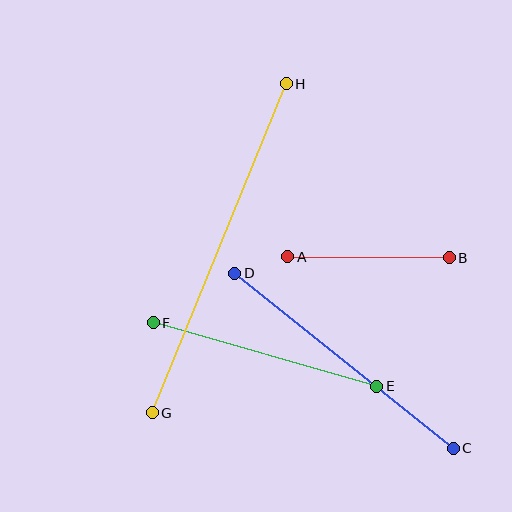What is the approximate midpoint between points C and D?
The midpoint is at approximately (344, 361) pixels.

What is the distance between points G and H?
The distance is approximately 355 pixels.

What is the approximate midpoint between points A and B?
The midpoint is at approximately (368, 257) pixels.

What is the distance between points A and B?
The distance is approximately 162 pixels.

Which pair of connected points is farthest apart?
Points G and H are farthest apart.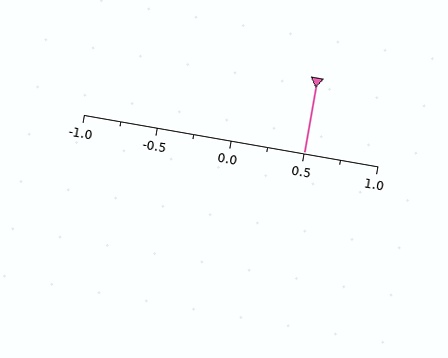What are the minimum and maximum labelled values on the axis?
The axis runs from -1.0 to 1.0.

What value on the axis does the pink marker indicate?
The marker indicates approximately 0.5.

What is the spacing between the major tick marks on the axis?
The major ticks are spaced 0.5 apart.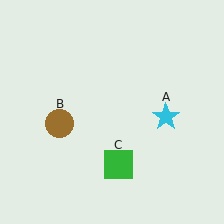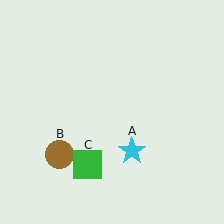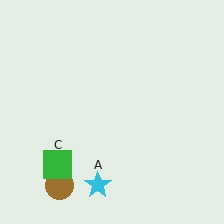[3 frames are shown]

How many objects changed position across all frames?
3 objects changed position: cyan star (object A), brown circle (object B), green square (object C).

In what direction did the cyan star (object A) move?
The cyan star (object A) moved down and to the left.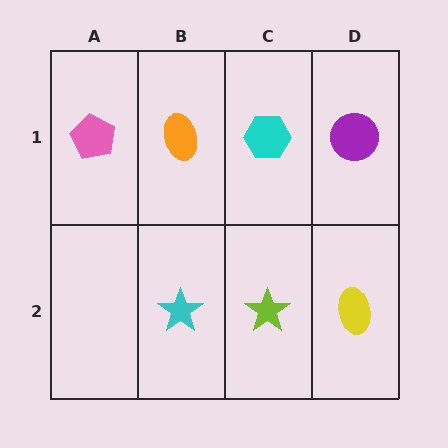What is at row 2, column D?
A yellow ellipse.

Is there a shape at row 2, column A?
No, that cell is empty.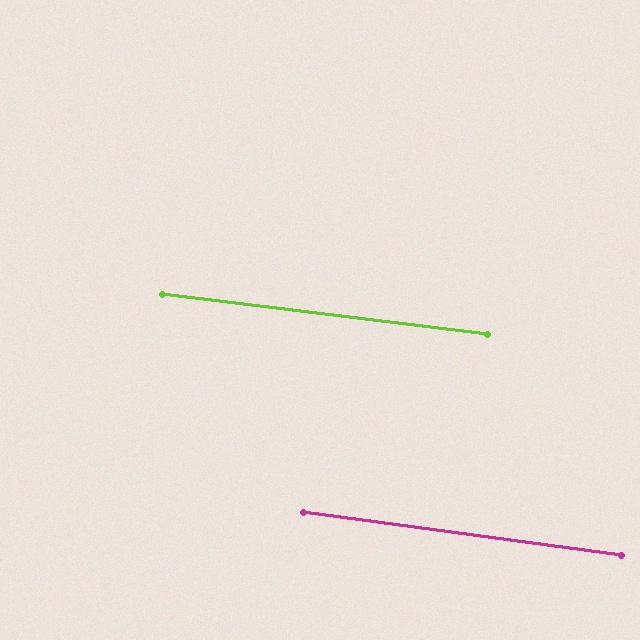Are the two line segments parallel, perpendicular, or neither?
Parallel — their directions differ by only 0.6°.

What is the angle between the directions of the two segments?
Approximately 1 degree.